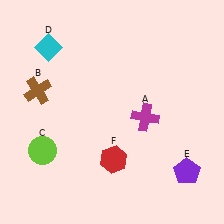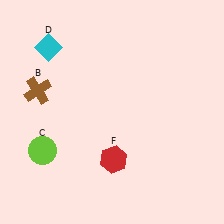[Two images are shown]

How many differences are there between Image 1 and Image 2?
There are 2 differences between the two images.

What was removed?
The magenta cross (A), the purple pentagon (E) were removed in Image 2.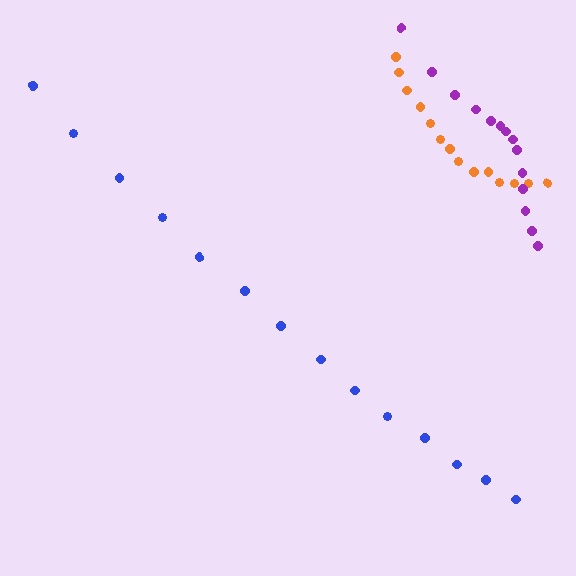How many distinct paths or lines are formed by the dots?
There are 3 distinct paths.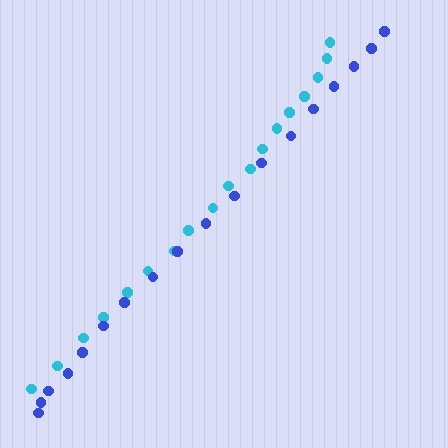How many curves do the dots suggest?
There are 2 distinct paths.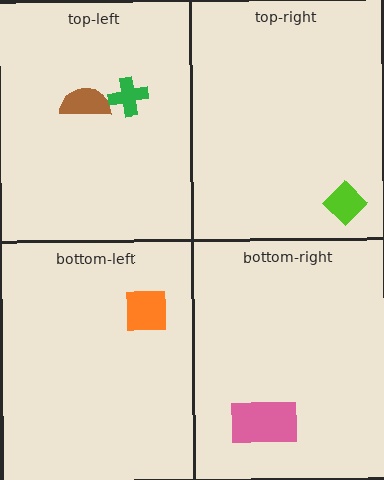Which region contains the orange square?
The bottom-left region.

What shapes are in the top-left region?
The brown semicircle, the green cross.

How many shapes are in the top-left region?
2.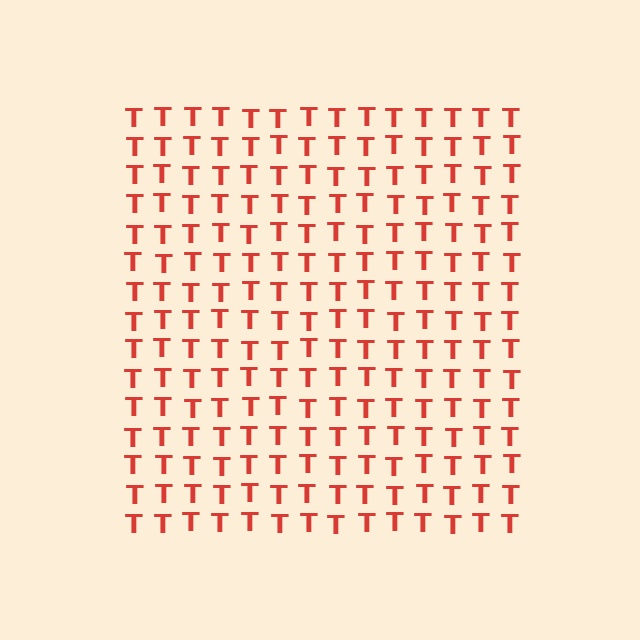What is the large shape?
The large shape is a square.